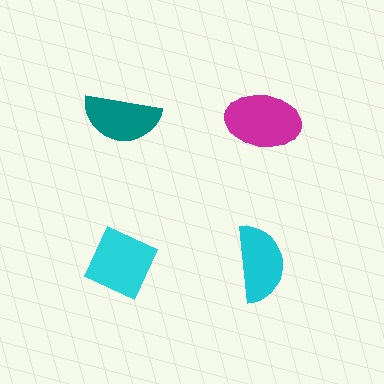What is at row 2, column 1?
A cyan diamond.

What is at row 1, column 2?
A magenta ellipse.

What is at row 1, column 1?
A teal semicircle.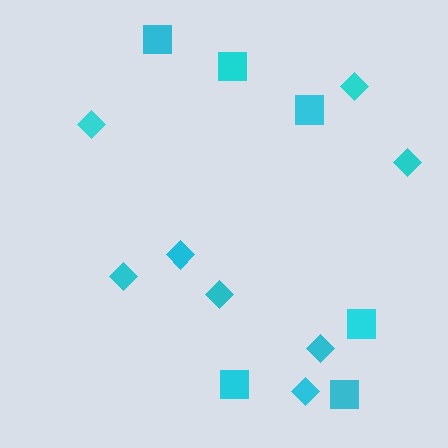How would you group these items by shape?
There are 2 groups: one group of diamonds (8) and one group of squares (6).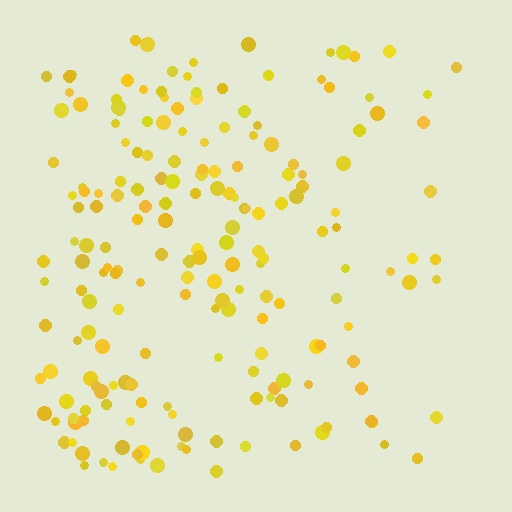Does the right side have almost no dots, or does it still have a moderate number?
Still a moderate number, just noticeably fewer than the left.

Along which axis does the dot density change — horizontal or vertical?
Horizontal.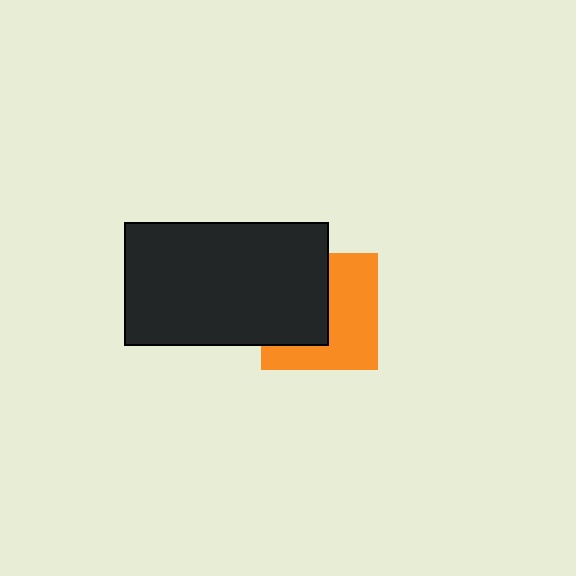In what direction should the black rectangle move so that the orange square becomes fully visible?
The black rectangle should move left. That is the shortest direction to clear the overlap and leave the orange square fully visible.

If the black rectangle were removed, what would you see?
You would see the complete orange square.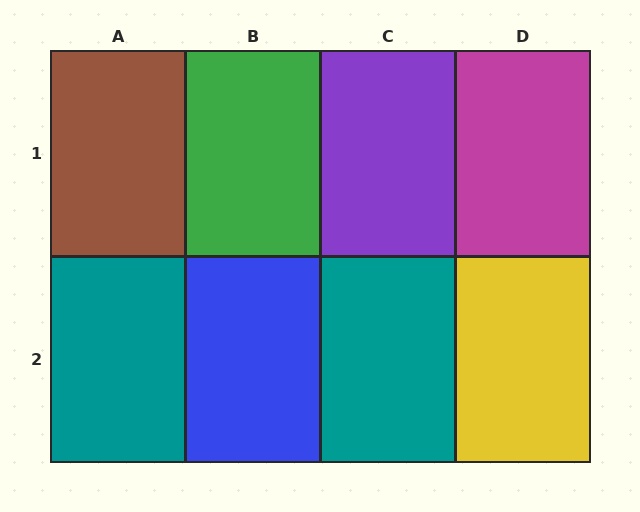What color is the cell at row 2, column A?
Teal.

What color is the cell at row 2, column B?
Blue.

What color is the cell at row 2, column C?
Teal.